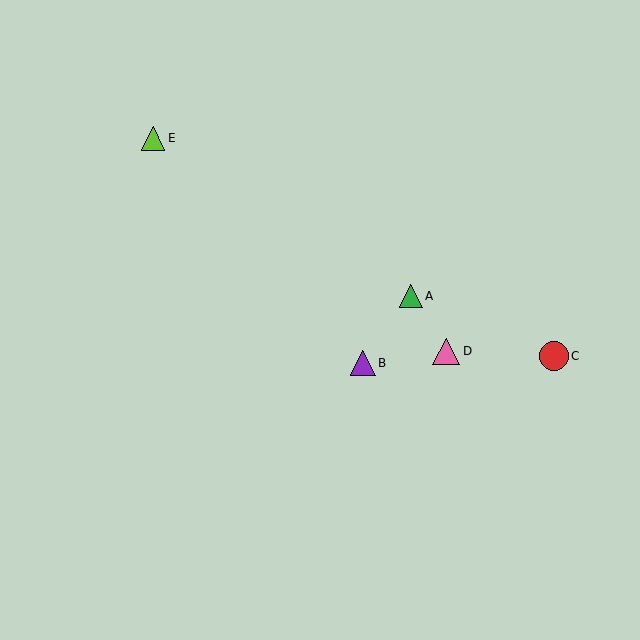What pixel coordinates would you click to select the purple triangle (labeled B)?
Click at (363, 363) to select the purple triangle B.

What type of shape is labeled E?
Shape E is a lime triangle.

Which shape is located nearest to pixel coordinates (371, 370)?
The purple triangle (labeled B) at (363, 363) is nearest to that location.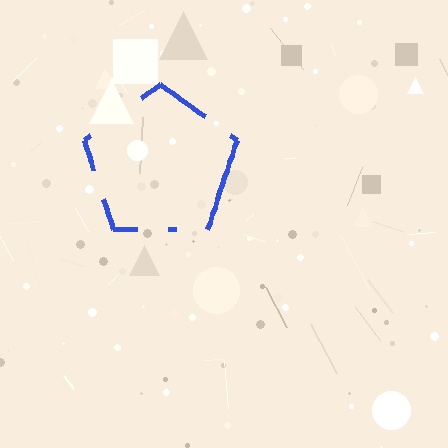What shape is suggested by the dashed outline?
The dashed outline suggests a pentagon.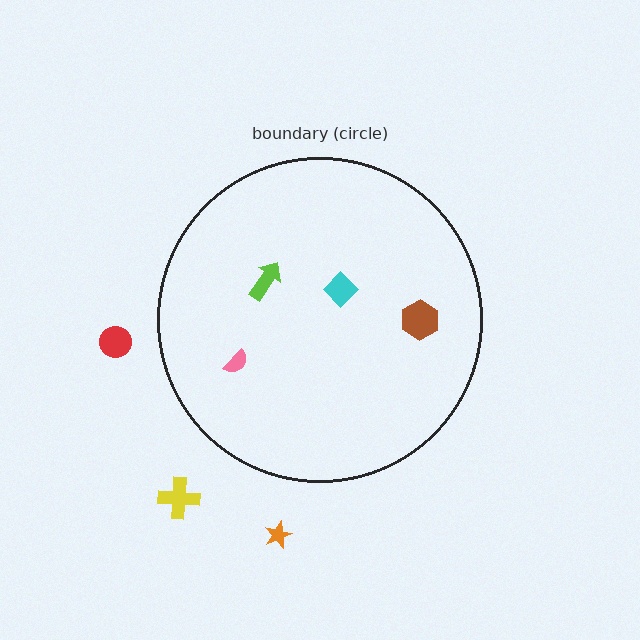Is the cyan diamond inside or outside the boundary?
Inside.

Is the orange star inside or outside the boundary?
Outside.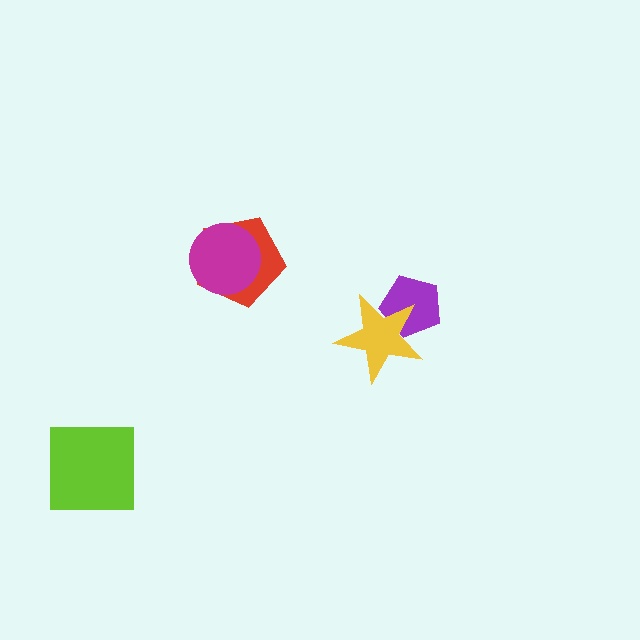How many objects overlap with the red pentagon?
1 object overlaps with the red pentagon.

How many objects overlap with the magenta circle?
1 object overlaps with the magenta circle.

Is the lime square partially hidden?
No, no other shape covers it.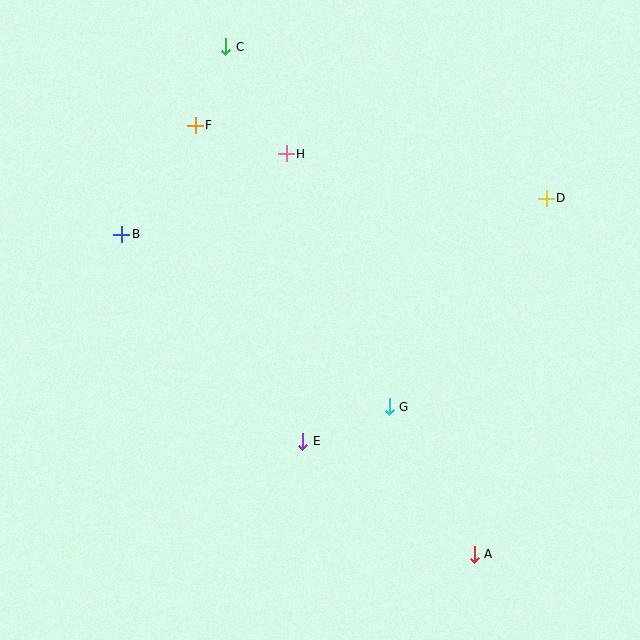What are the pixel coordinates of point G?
Point G is at (389, 407).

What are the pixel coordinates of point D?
Point D is at (546, 198).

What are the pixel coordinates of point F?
Point F is at (195, 125).